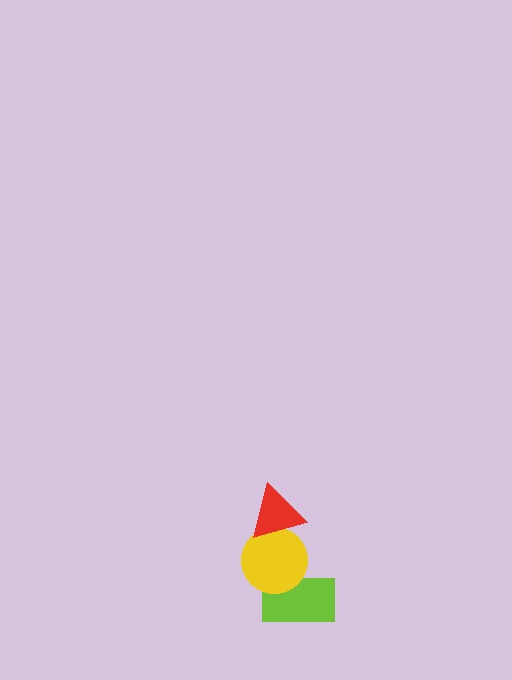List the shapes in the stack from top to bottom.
From top to bottom: the red triangle, the yellow circle, the lime rectangle.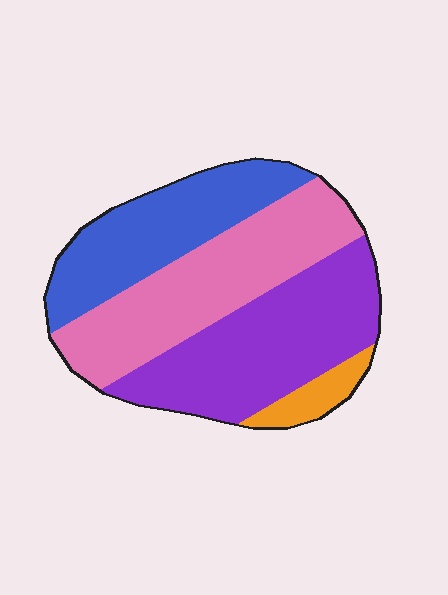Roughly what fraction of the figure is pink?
Pink takes up between a third and a half of the figure.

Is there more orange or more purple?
Purple.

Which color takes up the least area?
Orange, at roughly 5%.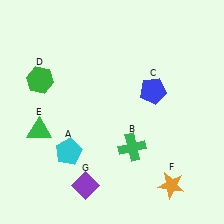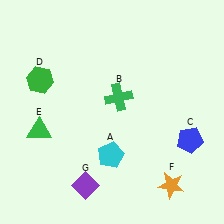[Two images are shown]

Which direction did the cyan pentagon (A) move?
The cyan pentagon (A) moved right.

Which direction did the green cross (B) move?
The green cross (B) moved up.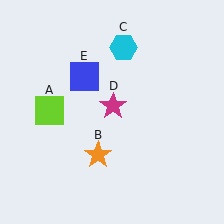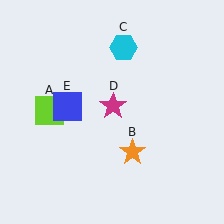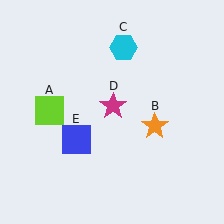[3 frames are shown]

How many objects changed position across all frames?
2 objects changed position: orange star (object B), blue square (object E).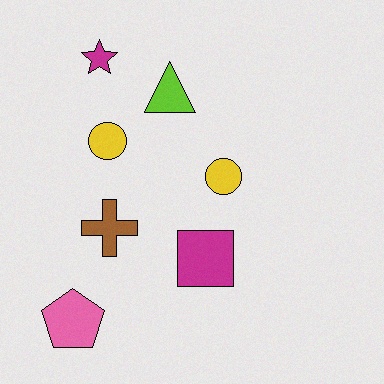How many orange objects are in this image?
There are no orange objects.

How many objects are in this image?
There are 7 objects.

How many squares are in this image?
There is 1 square.